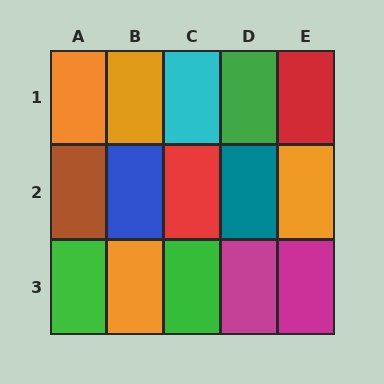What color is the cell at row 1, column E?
Red.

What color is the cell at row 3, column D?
Magenta.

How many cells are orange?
4 cells are orange.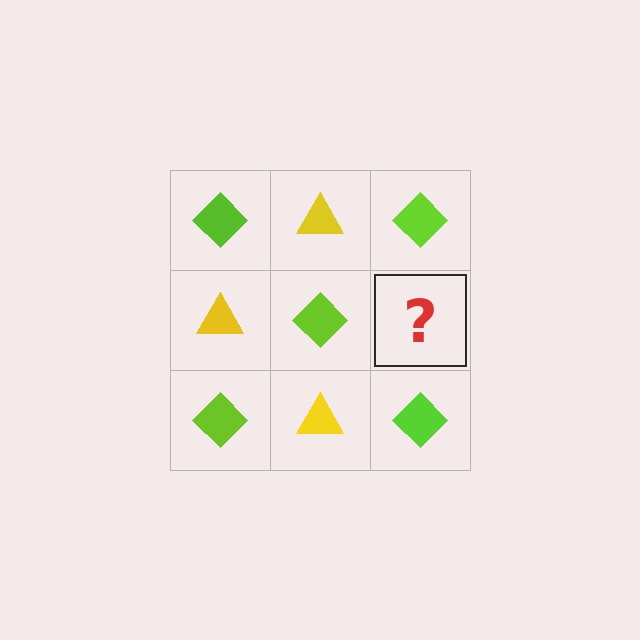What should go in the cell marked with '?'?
The missing cell should contain a yellow triangle.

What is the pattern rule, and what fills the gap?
The rule is that it alternates lime diamond and yellow triangle in a checkerboard pattern. The gap should be filled with a yellow triangle.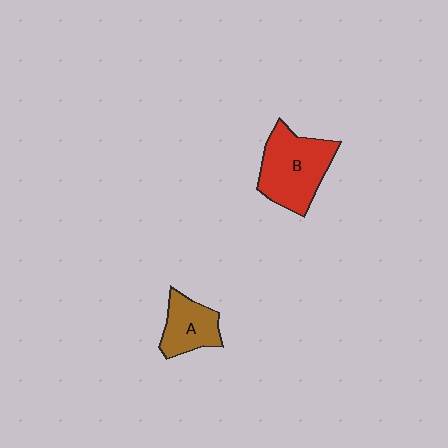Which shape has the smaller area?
Shape A (brown).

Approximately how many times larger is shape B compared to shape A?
Approximately 1.6 times.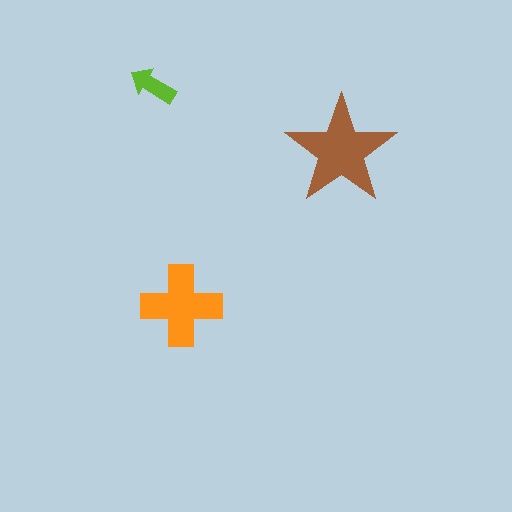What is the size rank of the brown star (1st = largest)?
1st.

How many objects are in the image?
There are 3 objects in the image.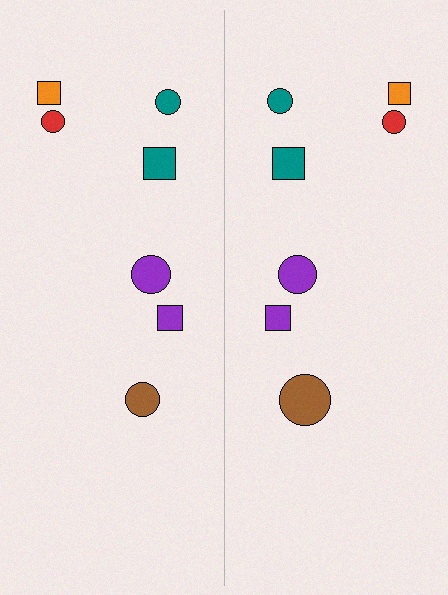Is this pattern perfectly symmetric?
No, the pattern is not perfectly symmetric. The brown circle on the right side has a different size than its mirror counterpart.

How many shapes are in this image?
There are 14 shapes in this image.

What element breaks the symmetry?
The brown circle on the right side has a different size than its mirror counterpart.